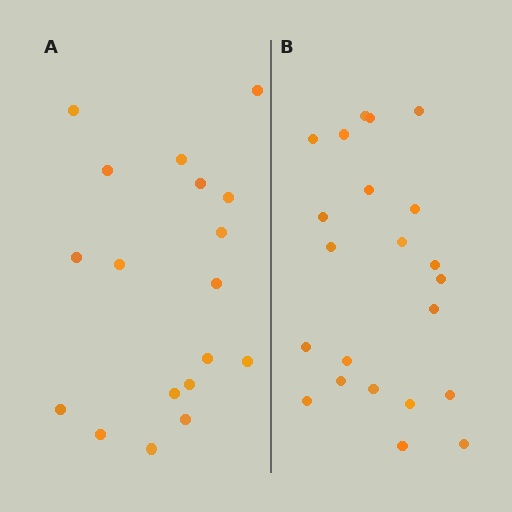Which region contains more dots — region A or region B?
Region B (the right region) has more dots.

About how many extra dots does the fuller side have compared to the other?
Region B has about 4 more dots than region A.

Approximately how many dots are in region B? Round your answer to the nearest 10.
About 20 dots. (The exact count is 22, which rounds to 20.)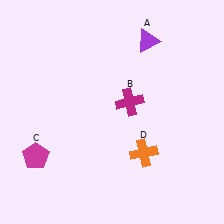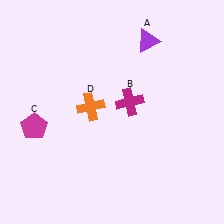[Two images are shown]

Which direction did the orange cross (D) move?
The orange cross (D) moved left.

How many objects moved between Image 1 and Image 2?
2 objects moved between the two images.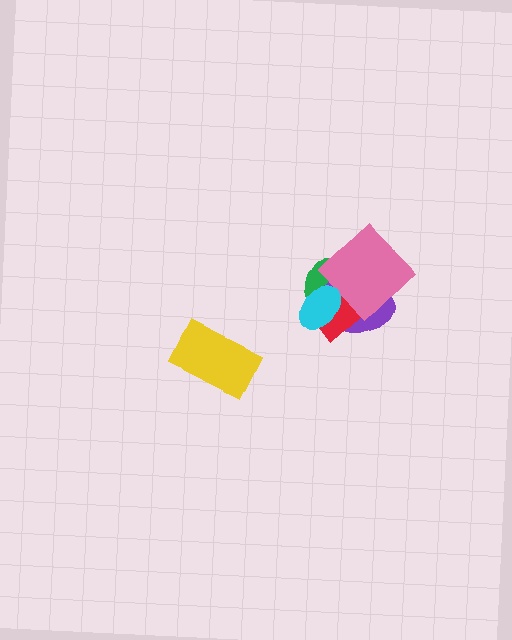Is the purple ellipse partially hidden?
Yes, it is partially covered by another shape.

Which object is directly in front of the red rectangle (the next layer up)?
The pink diamond is directly in front of the red rectangle.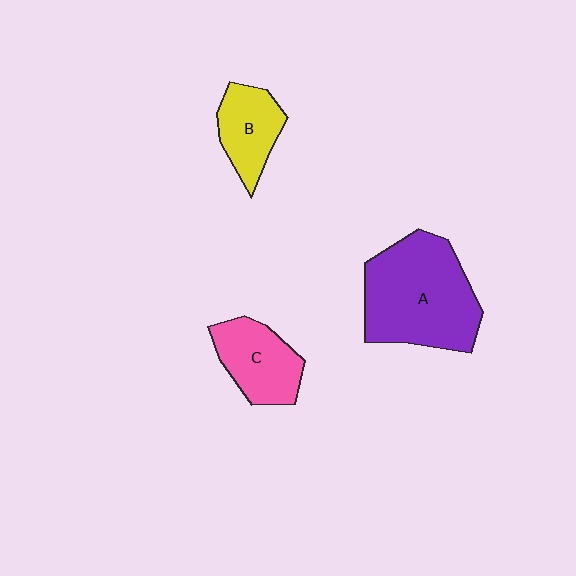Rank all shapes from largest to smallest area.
From largest to smallest: A (purple), C (pink), B (yellow).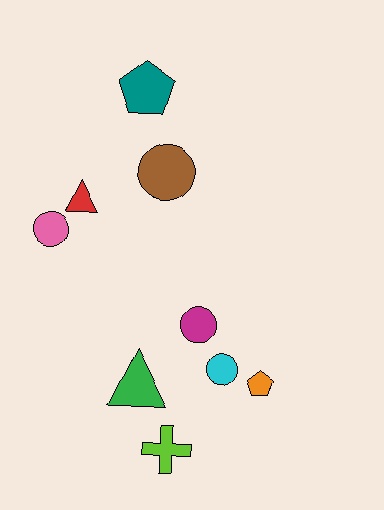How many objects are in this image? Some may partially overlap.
There are 9 objects.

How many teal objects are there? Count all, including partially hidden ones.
There is 1 teal object.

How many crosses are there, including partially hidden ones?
There is 1 cross.